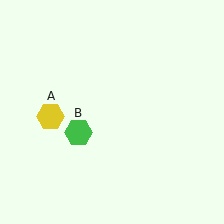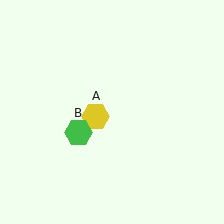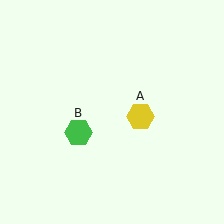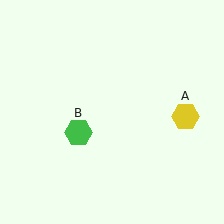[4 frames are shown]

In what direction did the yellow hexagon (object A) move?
The yellow hexagon (object A) moved right.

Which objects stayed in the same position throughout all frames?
Green hexagon (object B) remained stationary.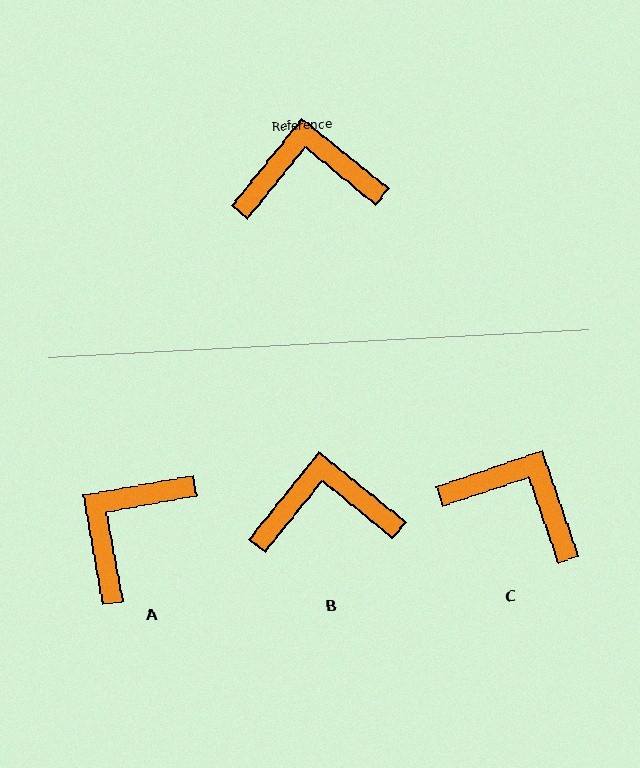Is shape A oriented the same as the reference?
No, it is off by about 49 degrees.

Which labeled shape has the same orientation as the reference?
B.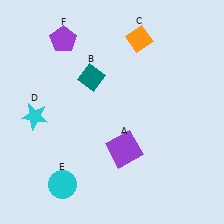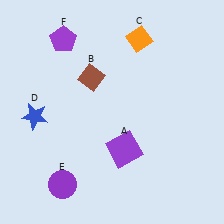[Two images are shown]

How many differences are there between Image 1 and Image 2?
There are 3 differences between the two images.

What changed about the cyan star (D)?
In Image 1, D is cyan. In Image 2, it changed to blue.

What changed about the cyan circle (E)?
In Image 1, E is cyan. In Image 2, it changed to purple.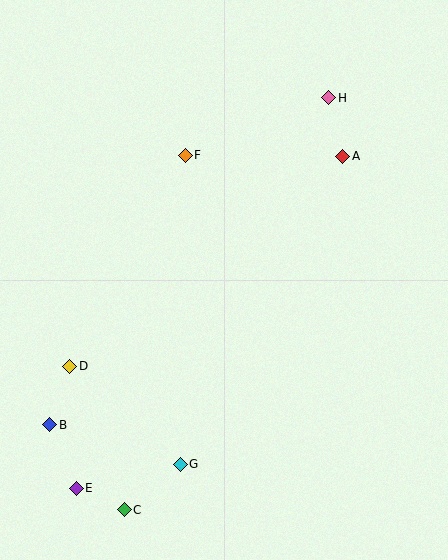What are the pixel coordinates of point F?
Point F is at (185, 155).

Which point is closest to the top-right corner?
Point H is closest to the top-right corner.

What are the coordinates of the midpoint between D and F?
The midpoint between D and F is at (127, 261).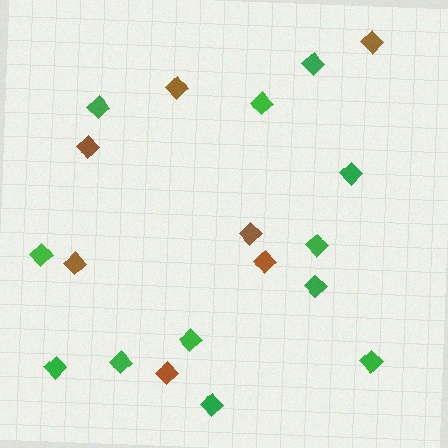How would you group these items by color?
There are 2 groups: one group of brown diamonds (7) and one group of green diamonds (12).